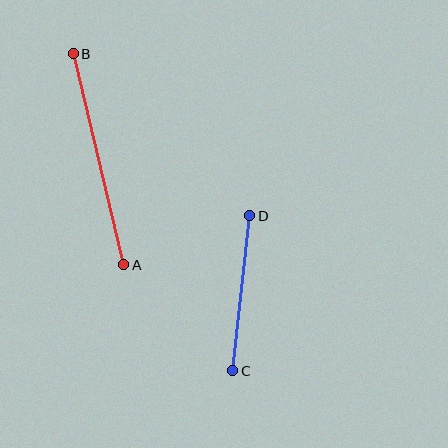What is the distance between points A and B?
The distance is approximately 217 pixels.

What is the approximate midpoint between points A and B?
The midpoint is at approximately (98, 159) pixels.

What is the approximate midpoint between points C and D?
The midpoint is at approximately (241, 293) pixels.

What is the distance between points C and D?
The distance is approximately 156 pixels.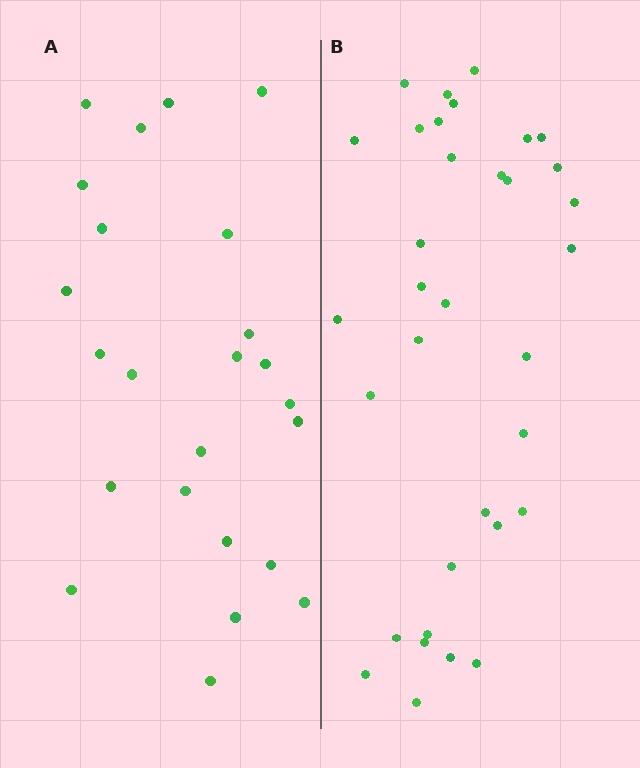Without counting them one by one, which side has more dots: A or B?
Region B (the right region) has more dots.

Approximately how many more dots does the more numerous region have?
Region B has roughly 10 or so more dots than region A.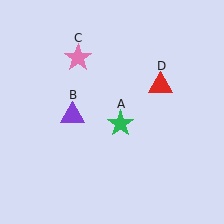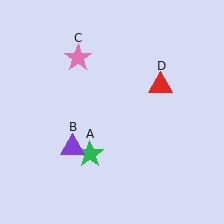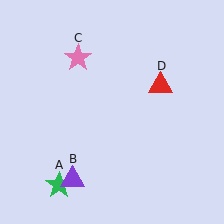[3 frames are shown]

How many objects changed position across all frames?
2 objects changed position: green star (object A), purple triangle (object B).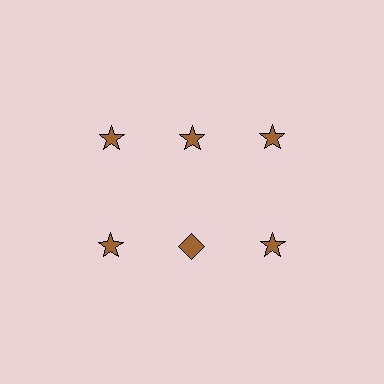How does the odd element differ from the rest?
It has a different shape: diamond instead of star.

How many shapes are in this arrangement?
There are 6 shapes arranged in a grid pattern.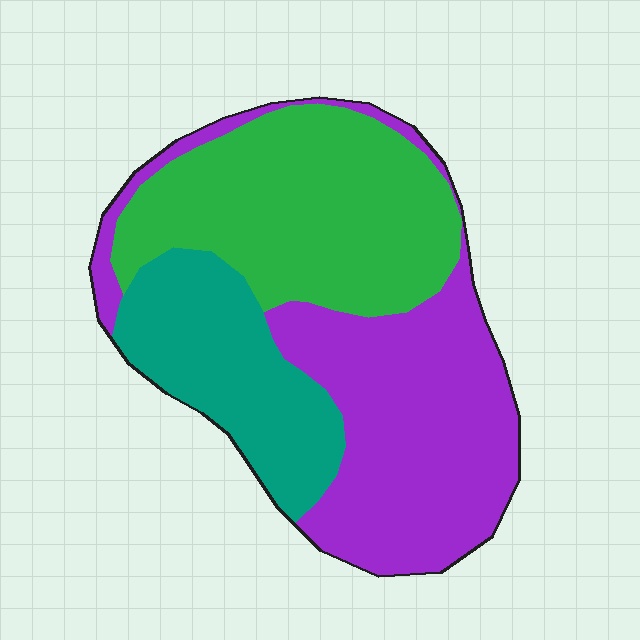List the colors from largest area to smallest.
From largest to smallest: purple, green, teal.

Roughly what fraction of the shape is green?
Green covers about 35% of the shape.